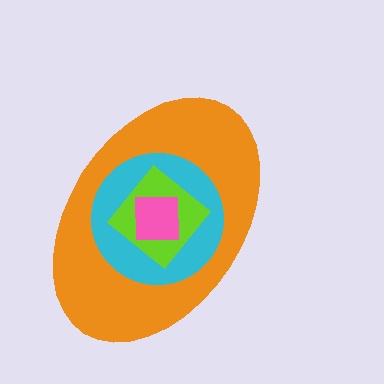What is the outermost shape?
The orange ellipse.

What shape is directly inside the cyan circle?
The lime diamond.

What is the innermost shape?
The pink square.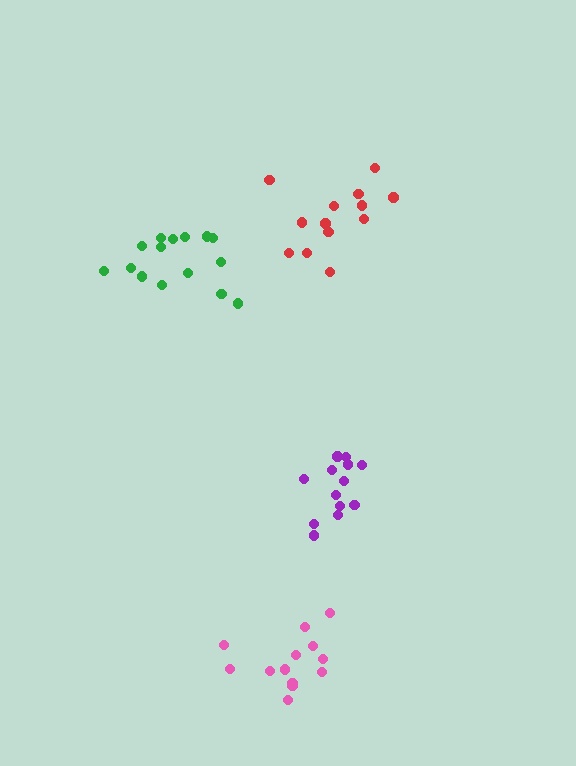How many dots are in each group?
Group 1: 15 dots, Group 2: 13 dots, Group 3: 13 dots, Group 4: 13 dots (54 total).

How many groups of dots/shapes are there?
There are 4 groups.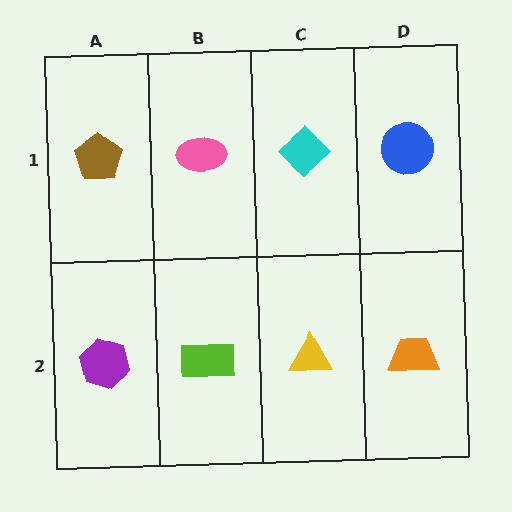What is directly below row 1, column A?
A purple hexagon.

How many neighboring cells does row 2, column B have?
3.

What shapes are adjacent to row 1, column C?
A yellow triangle (row 2, column C), a pink ellipse (row 1, column B), a blue circle (row 1, column D).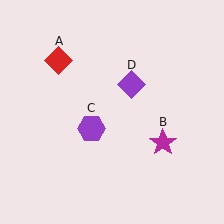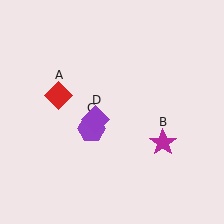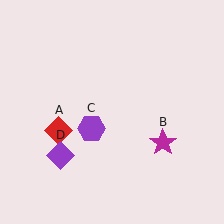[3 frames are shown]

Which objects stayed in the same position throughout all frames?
Magenta star (object B) and purple hexagon (object C) remained stationary.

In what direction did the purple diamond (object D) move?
The purple diamond (object D) moved down and to the left.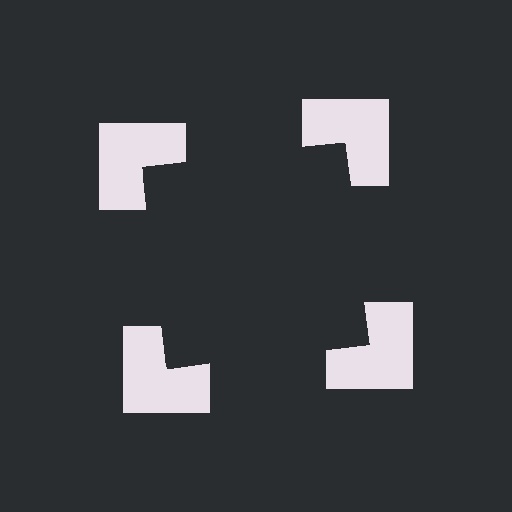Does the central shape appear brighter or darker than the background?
It typically appears slightly darker than the background, even though no actual brightness change is drawn.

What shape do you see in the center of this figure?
An illusory square — its edges are inferred from the aligned wedge cuts in the notched squares, not physically drawn.